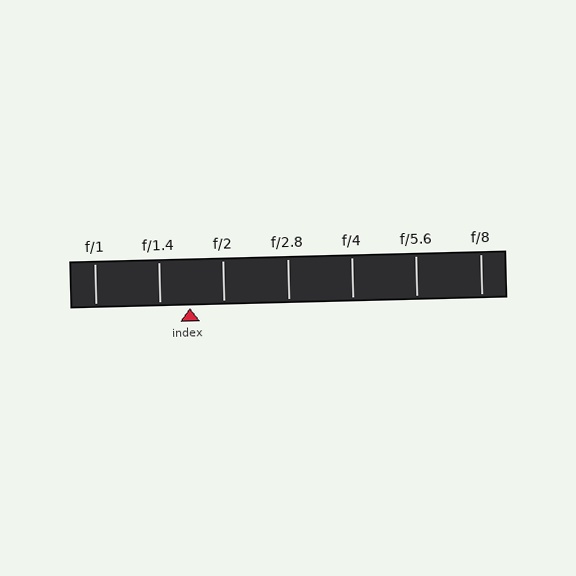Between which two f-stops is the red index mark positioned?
The index mark is between f/1.4 and f/2.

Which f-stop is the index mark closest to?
The index mark is closest to f/1.4.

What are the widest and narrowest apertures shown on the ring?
The widest aperture shown is f/1 and the narrowest is f/8.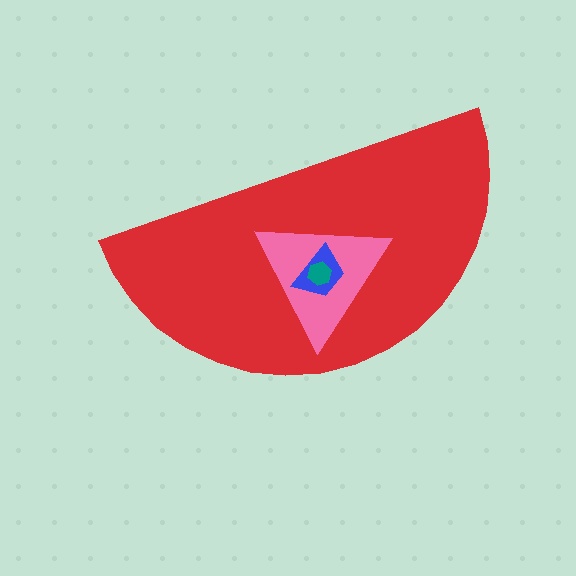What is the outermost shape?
The red semicircle.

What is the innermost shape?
The teal hexagon.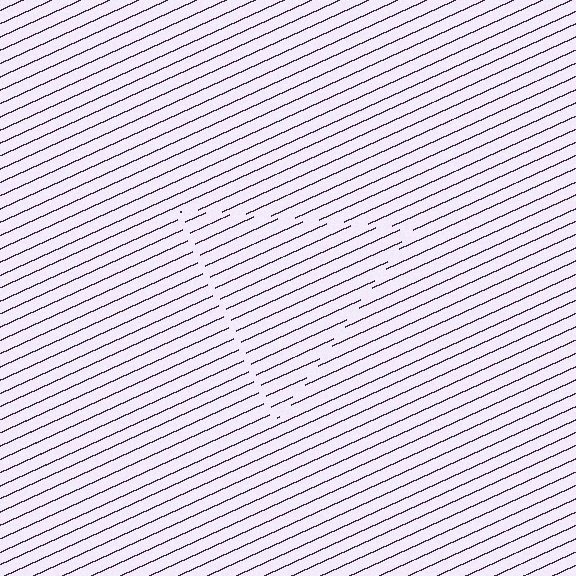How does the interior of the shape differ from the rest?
The interior of the shape contains the same grating, shifted by half a period — the contour is defined by the phase discontinuity where line-ends from the inner and outer gratings abut.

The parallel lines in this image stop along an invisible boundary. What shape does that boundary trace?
An illusory triangle. The interior of the shape contains the same grating, shifted by half a period — the contour is defined by the phase discontinuity where line-ends from the inner and outer gratings abut.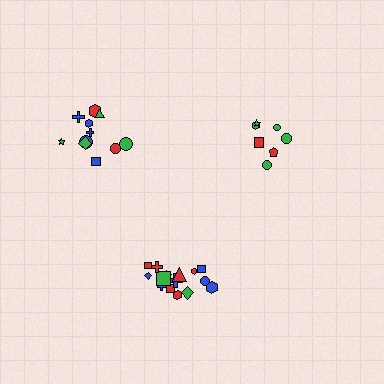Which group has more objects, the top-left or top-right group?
The top-left group.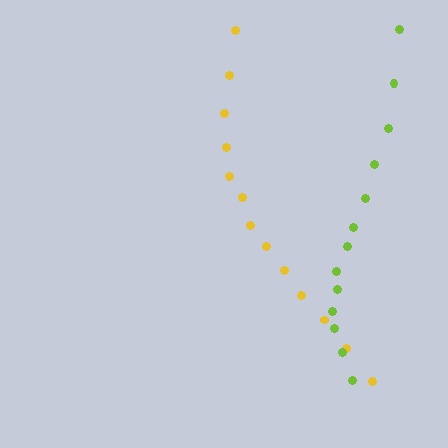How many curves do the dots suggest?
There are 2 distinct paths.